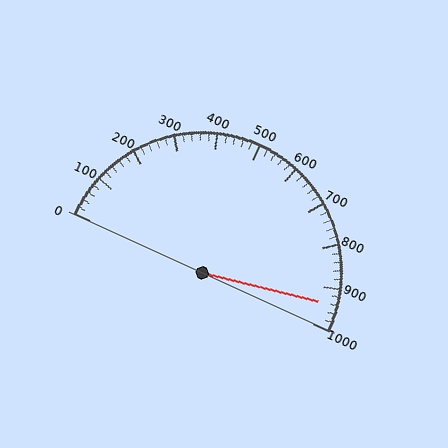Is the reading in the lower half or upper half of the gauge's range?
The reading is in the upper half of the range (0 to 1000).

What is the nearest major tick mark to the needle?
The nearest major tick mark is 900.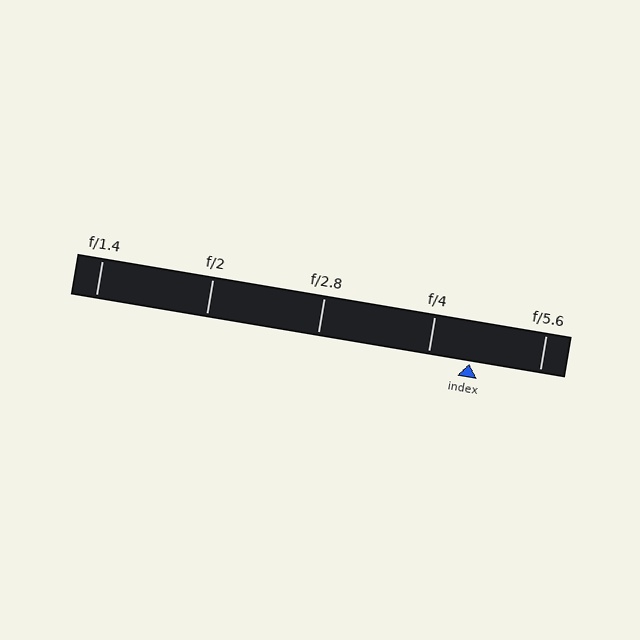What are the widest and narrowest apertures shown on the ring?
The widest aperture shown is f/1.4 and the narrowest is f/5.6.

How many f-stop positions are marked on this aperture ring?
There are 5 f-stop positions marked.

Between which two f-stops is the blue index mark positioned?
The index mark is between f/4 and f/5.6.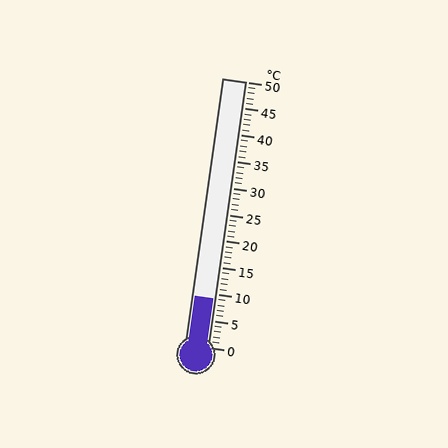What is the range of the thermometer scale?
The thermometer scale ranges from 0°C to 50°C.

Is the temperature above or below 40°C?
The temperature is below 40°C.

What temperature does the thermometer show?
The thermometer shows approximately 9°C.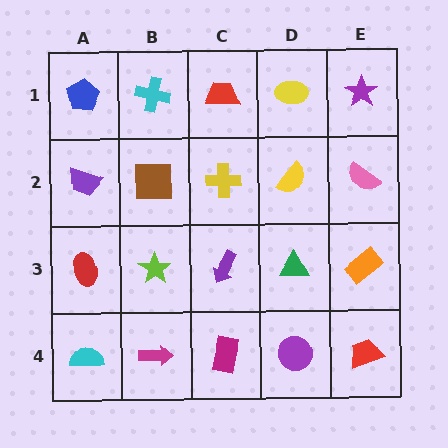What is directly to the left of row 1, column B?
A blue pentagon.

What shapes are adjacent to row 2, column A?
A blue pentagon (row 1, column A), a red ellipse (row 3, column A), a brown square (row 2, column B).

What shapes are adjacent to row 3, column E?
A pink semicircle (row 2, column E), a red trapezoid (row 4, column E), a green triangle (row 3, column D).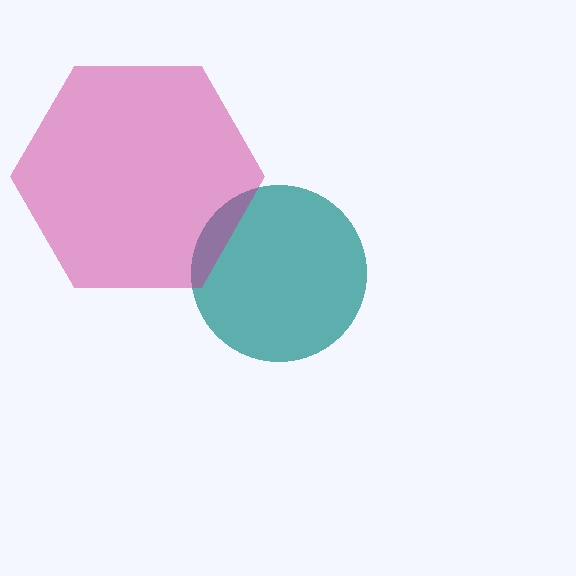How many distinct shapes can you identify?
There are 2 distinct shapes: a teal circle, a magenta hexagon.